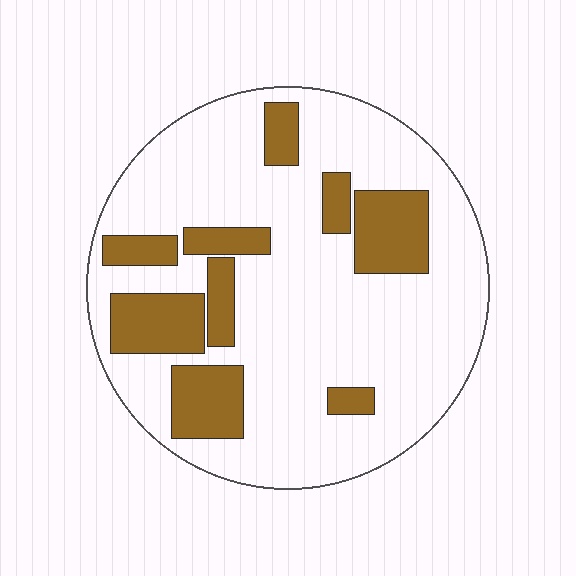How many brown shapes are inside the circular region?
9.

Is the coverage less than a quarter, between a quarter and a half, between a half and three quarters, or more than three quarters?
Less than a quarter.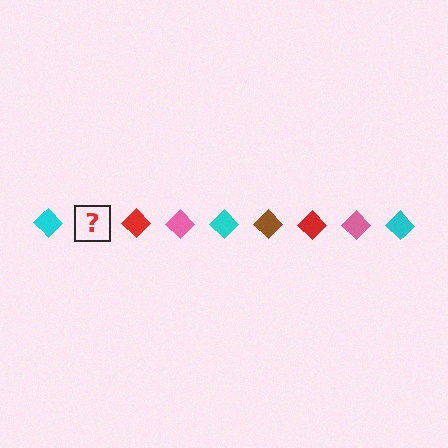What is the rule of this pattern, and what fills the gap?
The rule is that the pattern cycles through cyan, brown, red, pink diamonds. The gap should be filled with a brown diamond.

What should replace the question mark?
The question mark should be replaced with a brown diamond.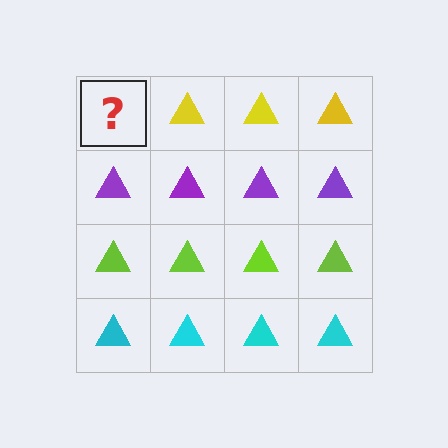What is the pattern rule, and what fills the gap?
The rule is that each row has a consistent color. The gap should be filled with a yellow triangle.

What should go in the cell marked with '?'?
The missing cell should contain a yellow triangle.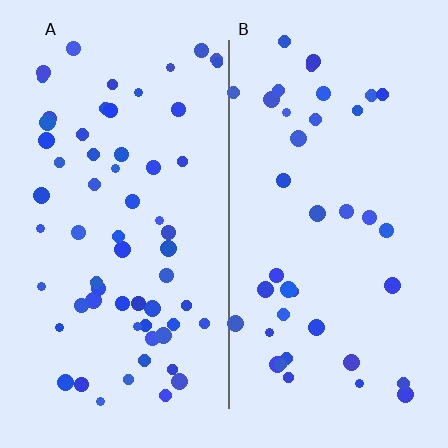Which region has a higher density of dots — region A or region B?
A (the left).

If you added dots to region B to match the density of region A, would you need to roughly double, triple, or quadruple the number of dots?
Approximately double.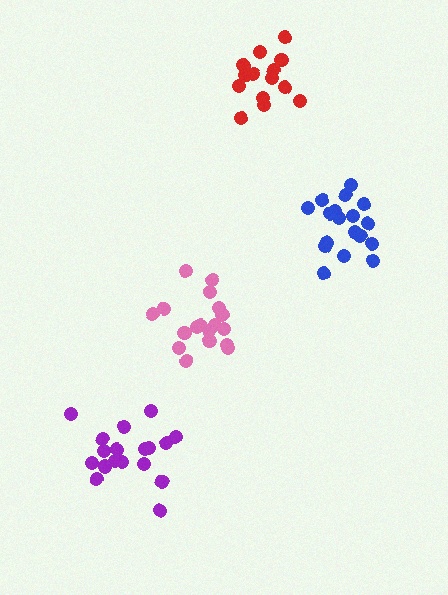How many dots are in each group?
Group 1: 14 dots, Group 2: 18 dots, Group 3: 18 dots, Group 4: 18 dots (68 total).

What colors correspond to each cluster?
The clusters are colored: red, blue, pink, purple.